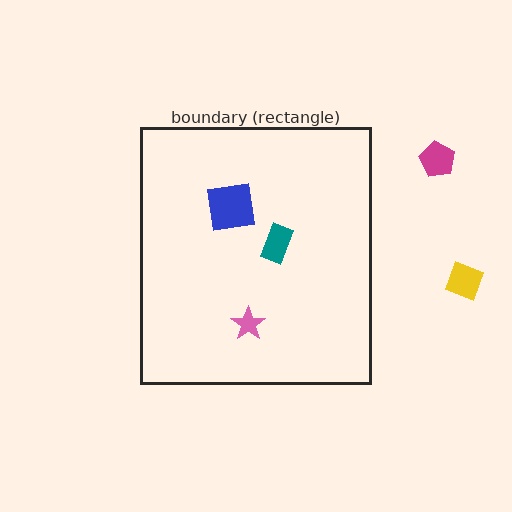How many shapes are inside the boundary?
3 inside, 2 outside.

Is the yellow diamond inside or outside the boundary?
Outside.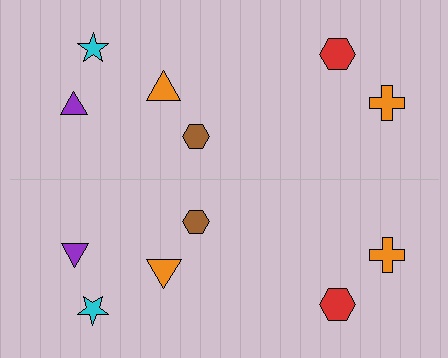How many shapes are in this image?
There are 12 shapes in this image.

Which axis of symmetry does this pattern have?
The pattern has a horizontal axis of symmetry running through the center of the image.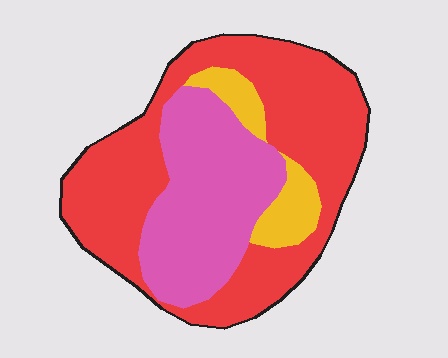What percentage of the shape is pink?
Pink takes up about one third (1/3) of the shape.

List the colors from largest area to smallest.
From largest to smallest: red, pink, yellow.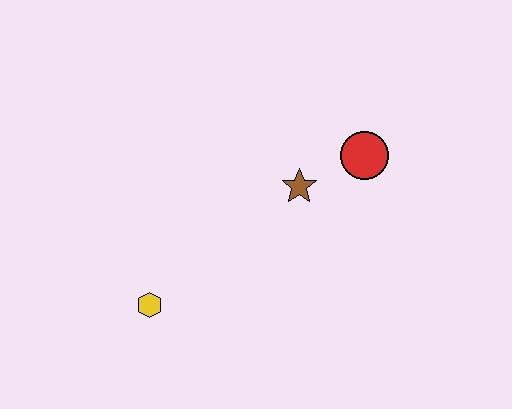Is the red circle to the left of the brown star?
No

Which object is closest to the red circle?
The brown star is closest to the red circle.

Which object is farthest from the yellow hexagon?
The red circle is farthest from the yellow hexagon.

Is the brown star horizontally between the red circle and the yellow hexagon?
Yes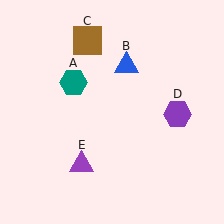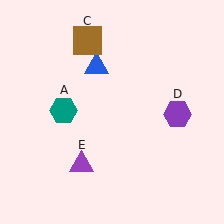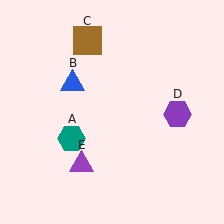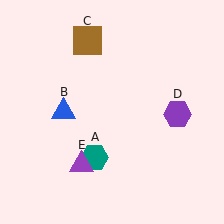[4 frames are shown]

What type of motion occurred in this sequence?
The teal hexagon (object A), blue triangle (object B) rotated counterclockwise around the center of the scene.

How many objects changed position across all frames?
2 objects changed position: teal hexagon (object A), blue triangle (object B).